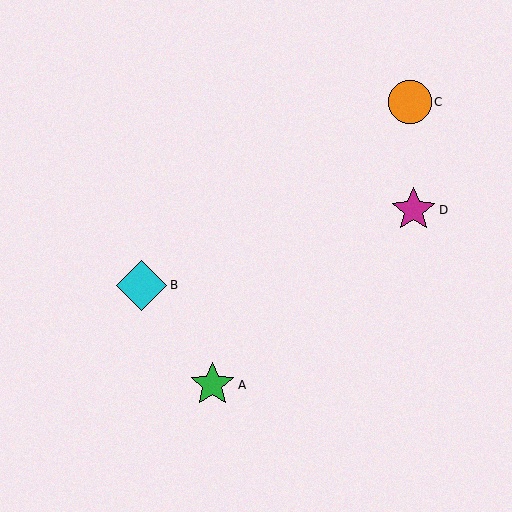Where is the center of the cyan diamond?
The center of the cyan diamond is at (141, 285).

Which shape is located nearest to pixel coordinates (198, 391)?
The green star (labeled A) at (212, 385) is nearest to that location.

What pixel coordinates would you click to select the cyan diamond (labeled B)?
Click at (141, 285) to select the cyan diamond B.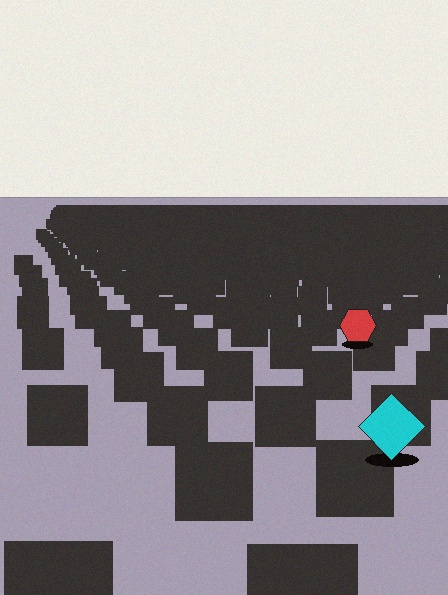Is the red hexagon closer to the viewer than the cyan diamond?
No. The cyan diamond is closer — you can tell from the texture gradient: the ground texture is coarser near it.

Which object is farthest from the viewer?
The red hexagon is farthest from the viewer. It appears smaller and the ground texture around it is denser.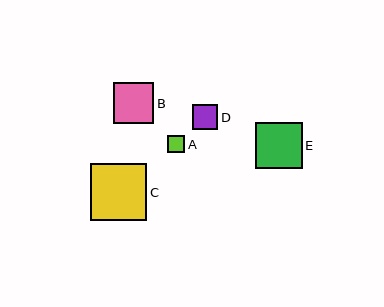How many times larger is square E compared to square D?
Square E is approximately 1.9 times the size of square D.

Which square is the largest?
Square C is the largest with a size of approximately 57 pixels.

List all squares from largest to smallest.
From largest to smallest: C, E, B, D, A.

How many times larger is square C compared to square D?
Square C is approximately 2.3 times the size of square D.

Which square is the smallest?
Square A is the smallest with a size of approximately 18 pixels.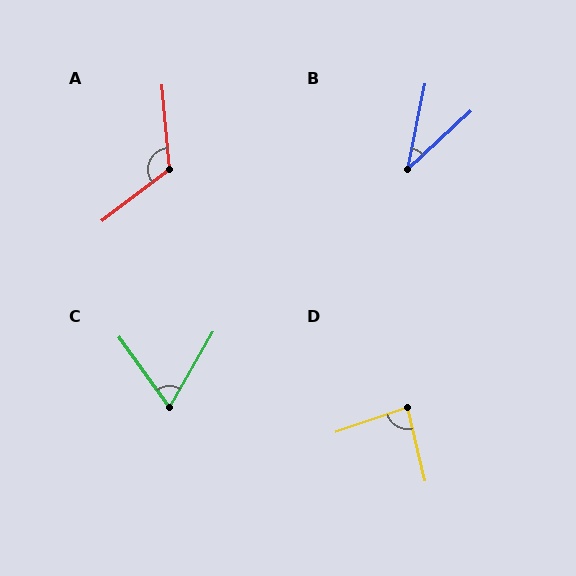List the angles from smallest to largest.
B (36°), C (66°), D (84°), A (122°).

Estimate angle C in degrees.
Approximately 66 degrees.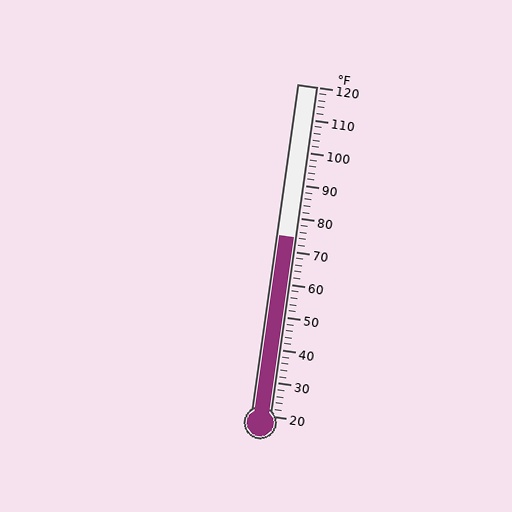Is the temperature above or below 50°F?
The temperature is above 50°F.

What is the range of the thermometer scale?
The thermometer scale ranges from 20°F to 120°F.